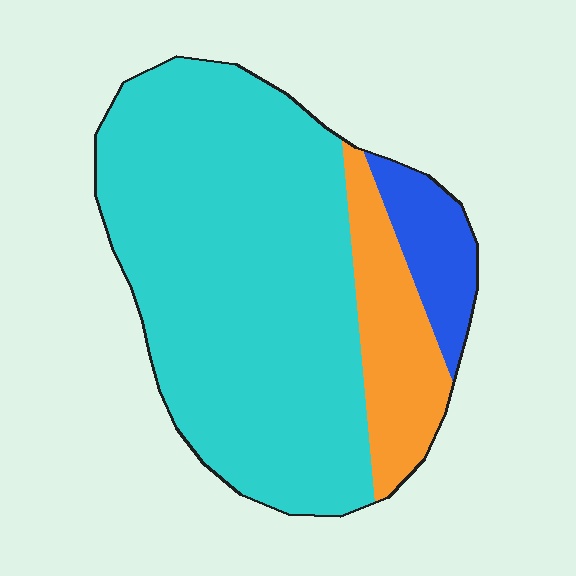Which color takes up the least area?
Blue, at roughly 10%.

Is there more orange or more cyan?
Cyan.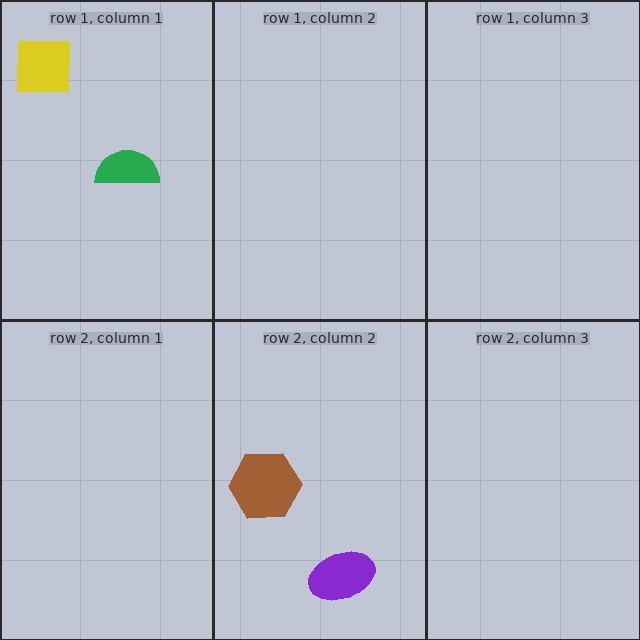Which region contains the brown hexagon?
The row 2, column 2 region.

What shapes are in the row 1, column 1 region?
The green semicircle, the yellow square.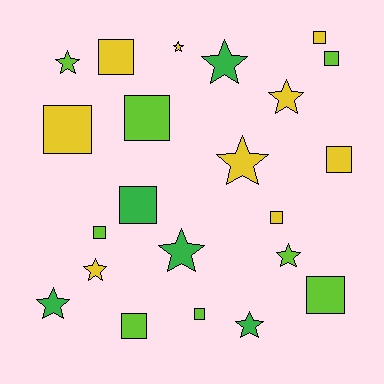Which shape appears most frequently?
Square, with 12 objects.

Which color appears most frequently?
Yellow, with 9 objects.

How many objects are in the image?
There are 22 objects.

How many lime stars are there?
There are 2 lime stars.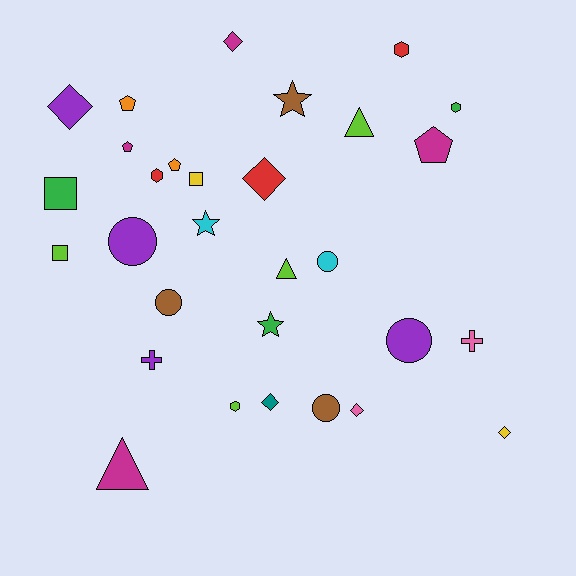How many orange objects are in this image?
There are 2 orange objects.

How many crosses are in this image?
There are 2 crosses.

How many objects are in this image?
There are 30 objects.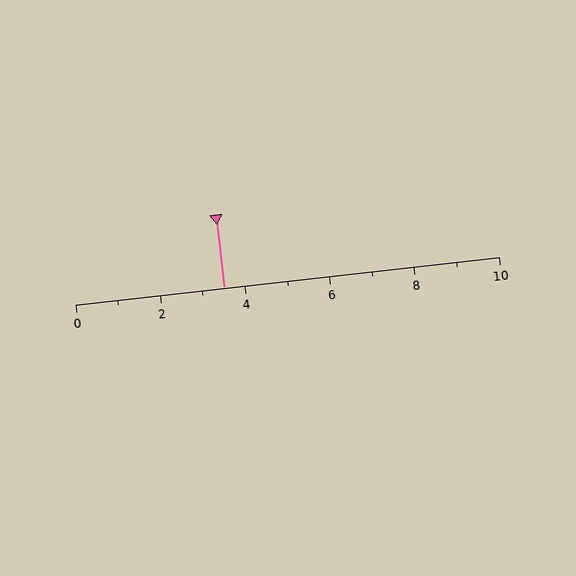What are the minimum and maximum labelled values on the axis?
The axis runs from 0 to 10.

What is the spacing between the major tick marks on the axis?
The major ticks are spaced 2 apart.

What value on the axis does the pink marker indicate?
The marker indicates approximately 3.5.